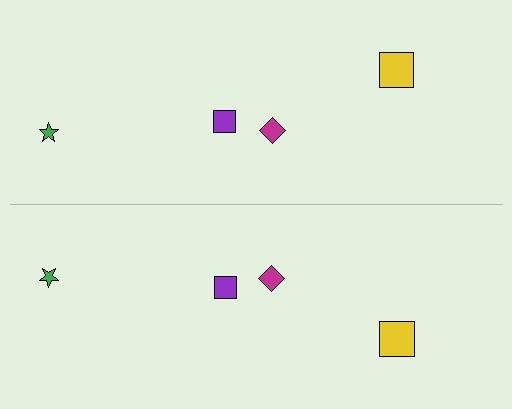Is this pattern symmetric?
Yes, this pattern has bilateral (reflection) symmetry.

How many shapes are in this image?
There are 8 shapes in this image.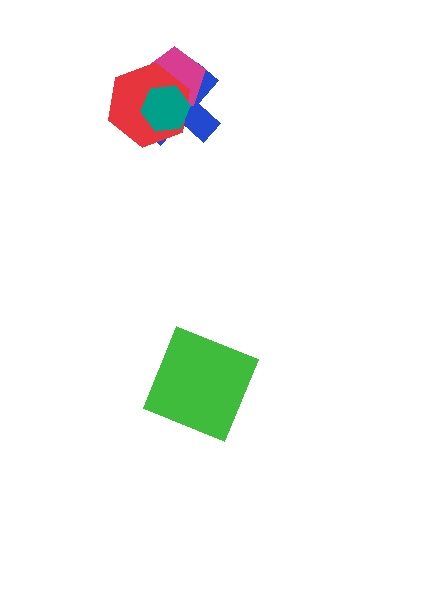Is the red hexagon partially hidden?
Yes, it is partially covered by another shape.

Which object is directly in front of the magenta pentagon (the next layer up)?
The red hexagon is directly in front of the magenta pentagon.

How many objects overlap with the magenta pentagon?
3 objects overlap with the magenta pentagon.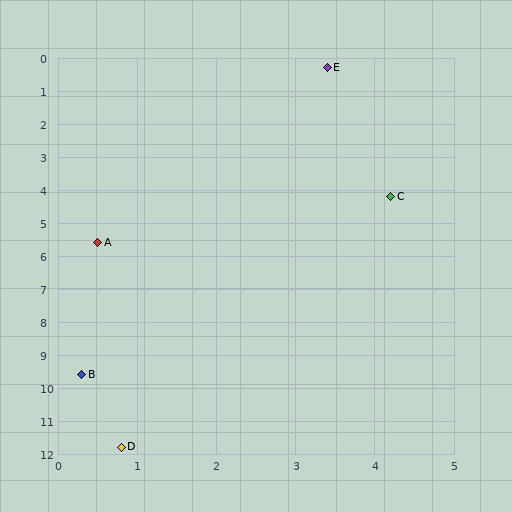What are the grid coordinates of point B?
Point B is at approximately (0.3, 9.6).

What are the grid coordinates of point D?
Point D is at approximately (0.8, 11.8).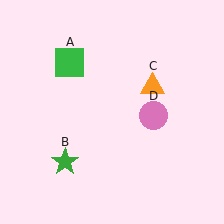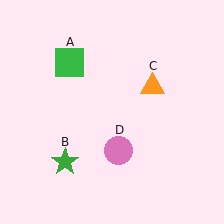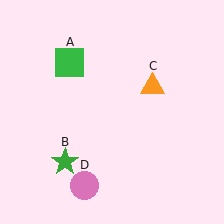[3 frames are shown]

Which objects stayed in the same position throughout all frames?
Green square (object A) and green star (object B) and orange triangle (object C) remained stationary.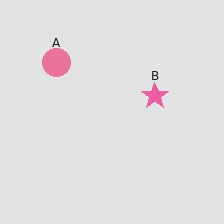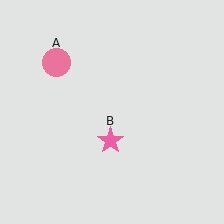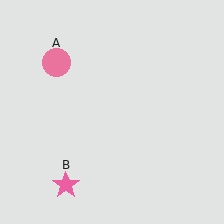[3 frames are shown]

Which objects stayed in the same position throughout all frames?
Pink circle (object A) remained stationary.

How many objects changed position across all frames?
1 object changed position: pink star (object B).